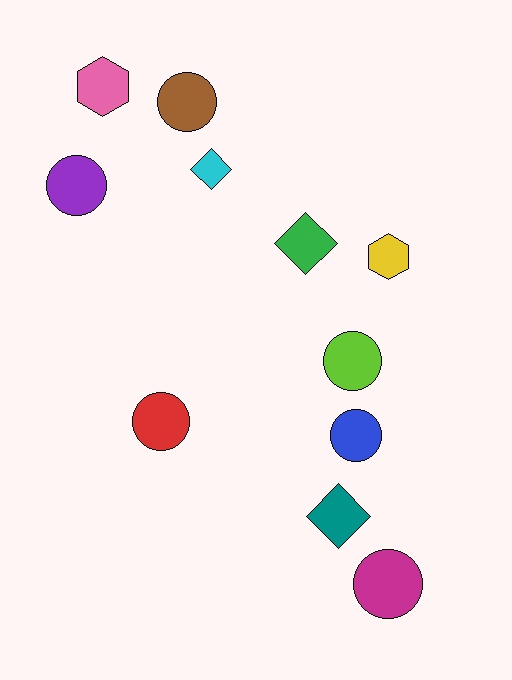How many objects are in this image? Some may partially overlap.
There are 11 objects.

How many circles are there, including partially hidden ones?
There are 6 circles.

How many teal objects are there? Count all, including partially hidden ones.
There is 1 teal object.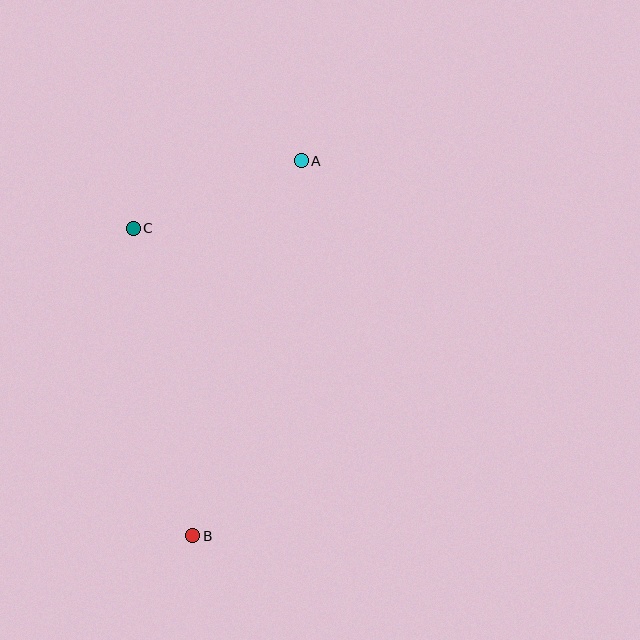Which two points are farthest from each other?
Points A and B are farthest from each other.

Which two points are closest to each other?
Points A and C are closest to each other.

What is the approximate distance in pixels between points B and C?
The distance between B and C is approximately 313 pixels.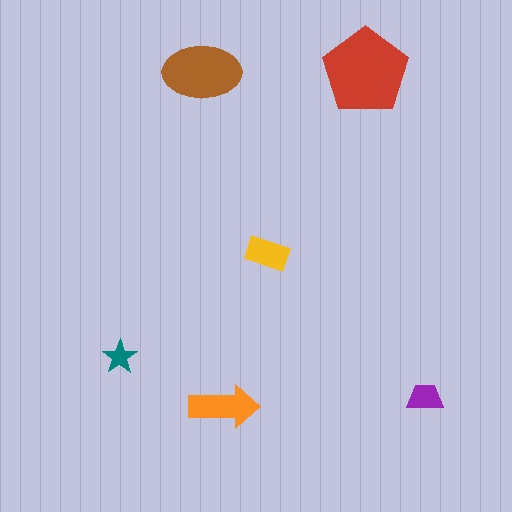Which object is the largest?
The red pentagon.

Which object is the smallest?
The teal star.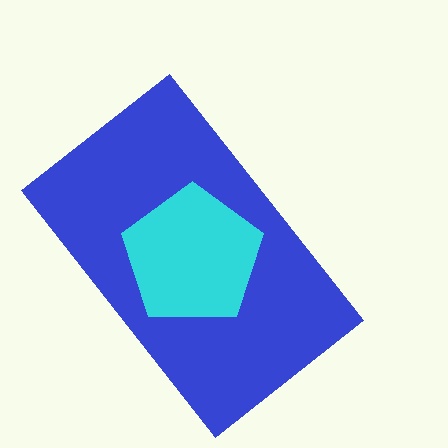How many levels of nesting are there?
2.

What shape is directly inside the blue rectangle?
The cyan pentagon.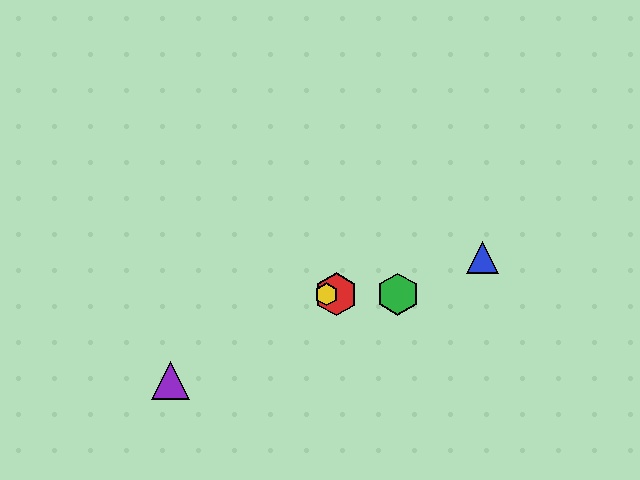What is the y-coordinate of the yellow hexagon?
The yellow hexagon is at y≈294.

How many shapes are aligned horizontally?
3 shapes (the red hexagon, the green hexagon, the yellow hexagon) are aligned horizontally.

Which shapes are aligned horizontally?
The red hexagon, the green hexagon, the yellow hexagon are aligned horizontally.